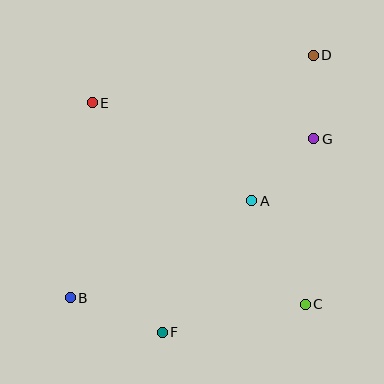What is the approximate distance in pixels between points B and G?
The distance between B and G is approximately 291 pixels.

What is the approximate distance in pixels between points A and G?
The distance between A and G is approximately 87 pixels.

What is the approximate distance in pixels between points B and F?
The distance between B and F is approximately 99 pixels.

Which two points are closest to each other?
Points D and G are closest to each other.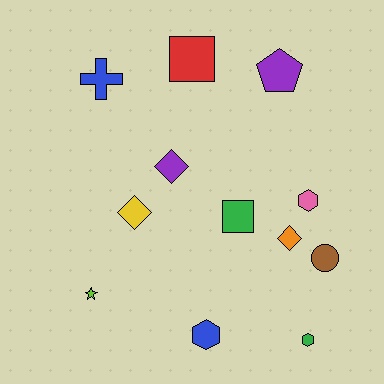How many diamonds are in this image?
There are 3 diamonds.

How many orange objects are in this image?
There is 1 orange object.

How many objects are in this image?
There are 12 objects.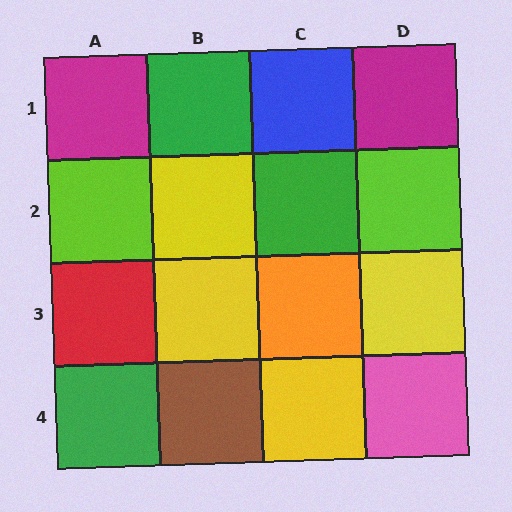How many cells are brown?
1 cell is brown.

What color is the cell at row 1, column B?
Green.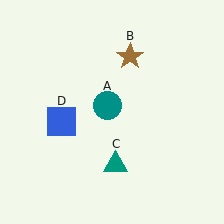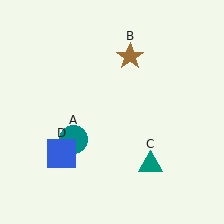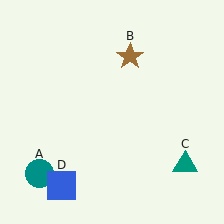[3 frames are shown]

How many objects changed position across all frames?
3 objects changed position: teal circle (object A), teal triangle (object C), blue square (object D).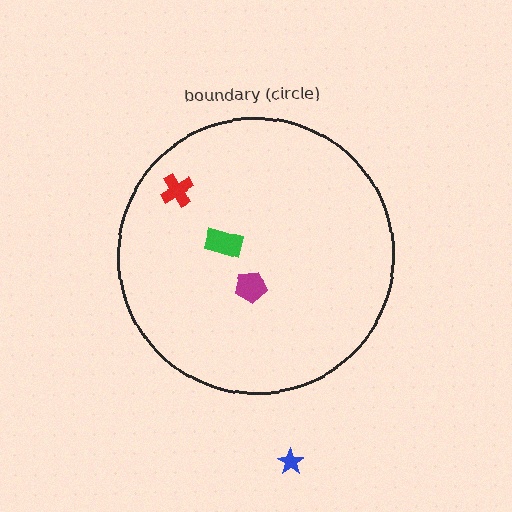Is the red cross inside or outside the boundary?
Inside.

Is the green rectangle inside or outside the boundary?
Inside.